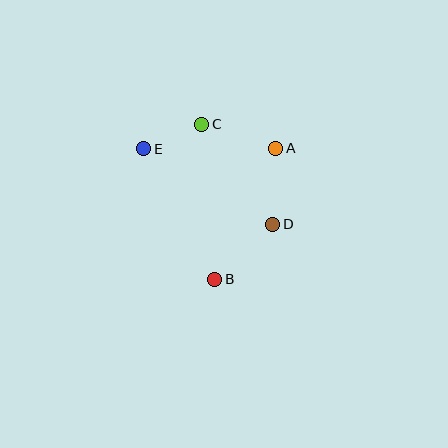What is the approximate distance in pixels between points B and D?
The distance between B and D is approximately 80 pixels.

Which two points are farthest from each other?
Points B and C are farthest from each other.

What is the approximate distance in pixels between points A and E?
The distance between A and E is approximately 132 pixels.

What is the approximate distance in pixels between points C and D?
The distance between C and D is approximately 123 pixels.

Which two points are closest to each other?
Points C and E are closest to each other.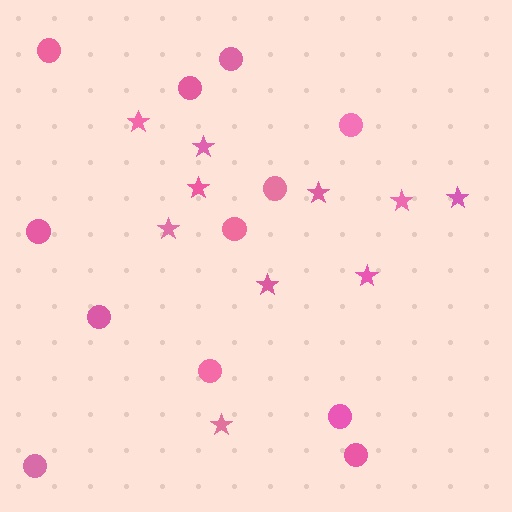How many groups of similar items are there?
There are 2 groups: one group of circles (12) and one group of stars (10).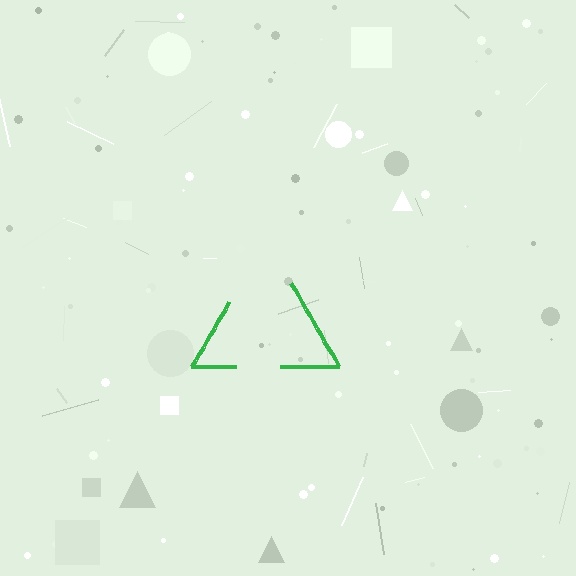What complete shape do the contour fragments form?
The contour fragments form a triangle.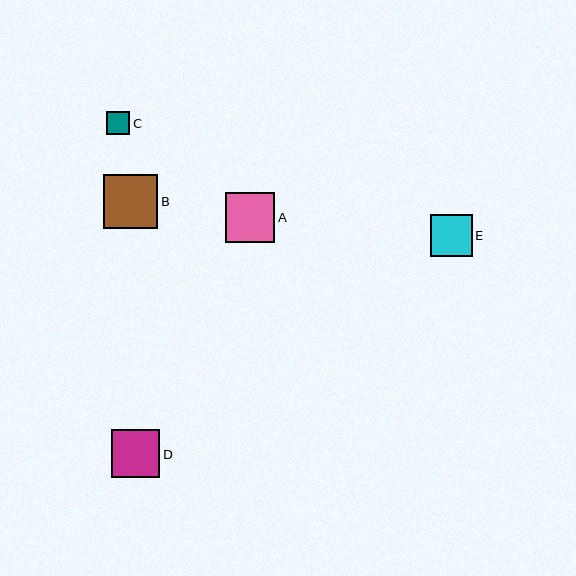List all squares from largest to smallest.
From largest to smallest: B, A, D, E, C.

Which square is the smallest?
Square C is the smallest with a size of approximately 23 pixels.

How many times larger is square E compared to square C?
Square E is approximately 1.8 times the size of square C.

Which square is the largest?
Square B is the largest with a size of approximately 54 pixels.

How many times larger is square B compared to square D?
Square B is approximately 1.1 times the size of square D.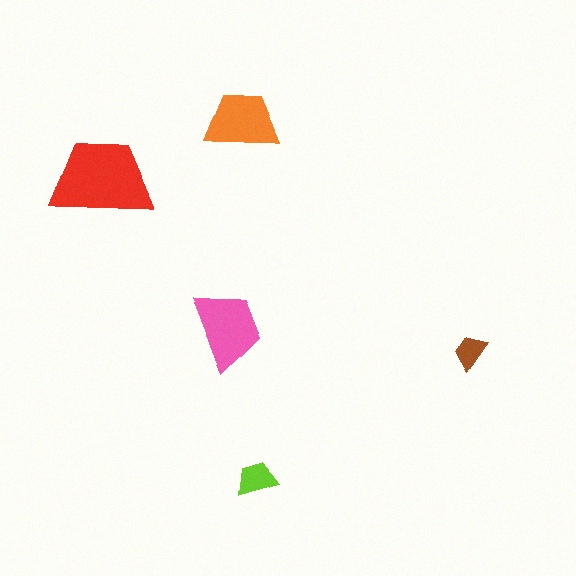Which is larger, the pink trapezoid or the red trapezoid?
The red one.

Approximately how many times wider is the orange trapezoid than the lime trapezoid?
About 2 times wider.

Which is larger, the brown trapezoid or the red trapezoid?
The red one.